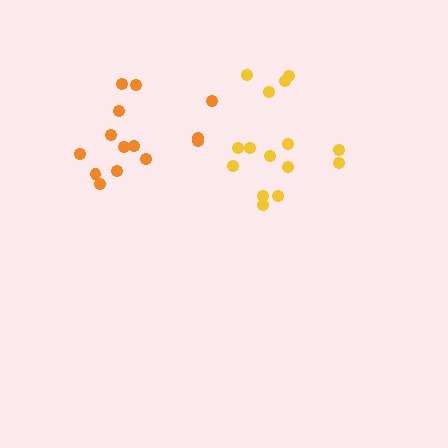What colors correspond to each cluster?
The clusters are colored: yellow, orange.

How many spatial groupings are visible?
There are 2 spatial groupings.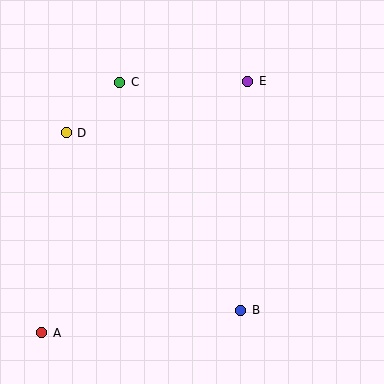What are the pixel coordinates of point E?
Point E is at (248, 81).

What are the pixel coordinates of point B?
Point B is at (241, 310).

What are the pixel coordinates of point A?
Point A is at (42, 333).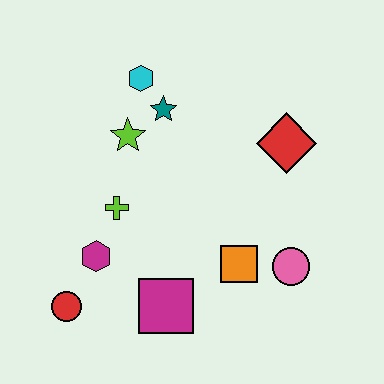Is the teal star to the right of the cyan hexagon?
Yes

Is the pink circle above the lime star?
No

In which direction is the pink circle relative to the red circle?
The pink circle is to the right of the red circle.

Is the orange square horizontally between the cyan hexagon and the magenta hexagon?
No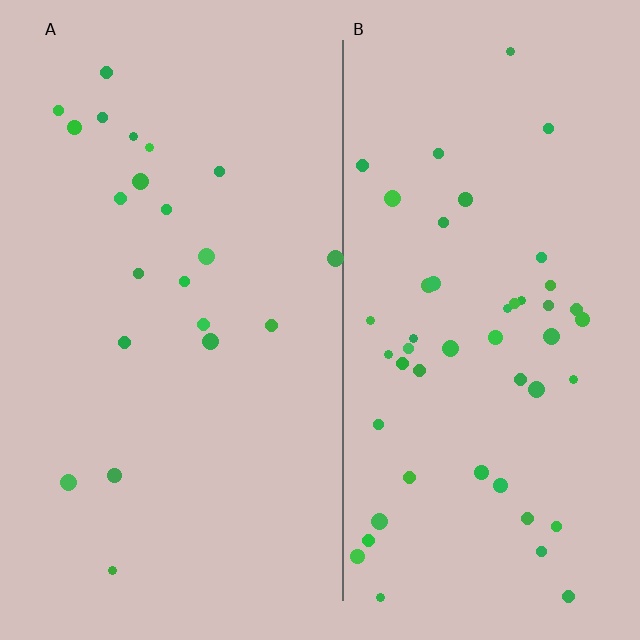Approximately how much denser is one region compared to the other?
Approximately 2.4× — region B over region A.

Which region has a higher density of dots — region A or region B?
B (the right).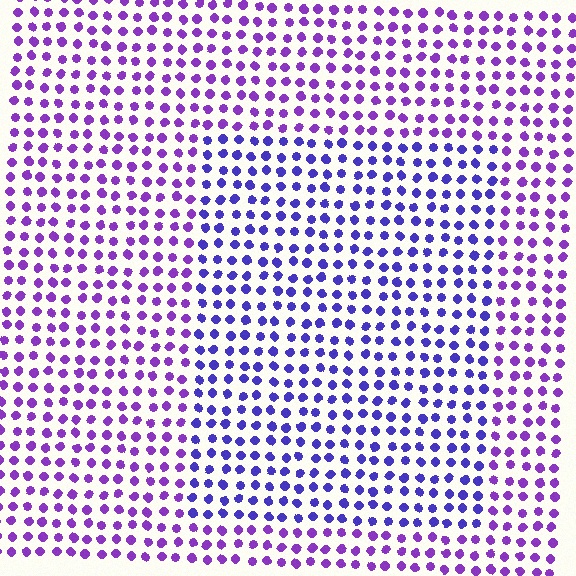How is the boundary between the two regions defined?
The boundary is defined purely by a slight shift in hue (about 30 degrees). Spacing, size, and orientation are identical on both sides.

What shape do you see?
I see a rectangle.